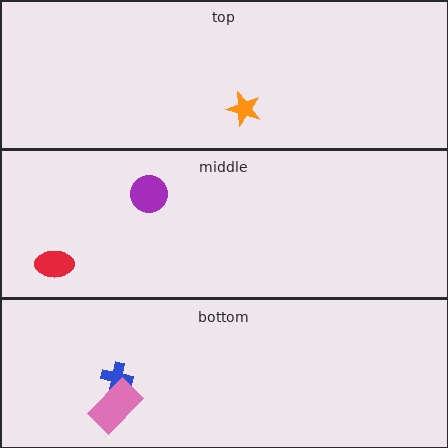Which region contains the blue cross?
The bottom region.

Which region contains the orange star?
The top region.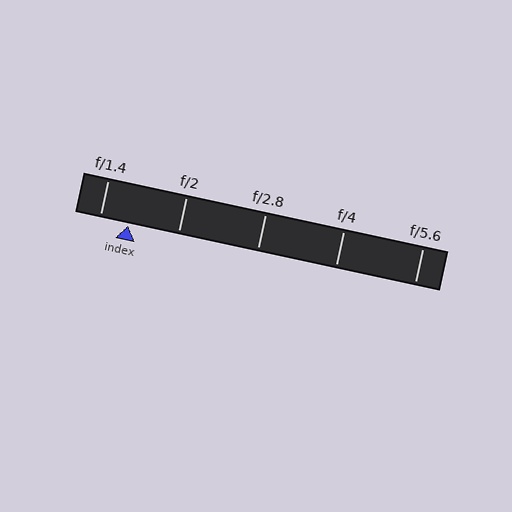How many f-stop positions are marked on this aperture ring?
There are 5 f-stop positions marked.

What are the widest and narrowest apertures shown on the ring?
The widest aperture shown is f/1.4 and the narrowest is f/5.6.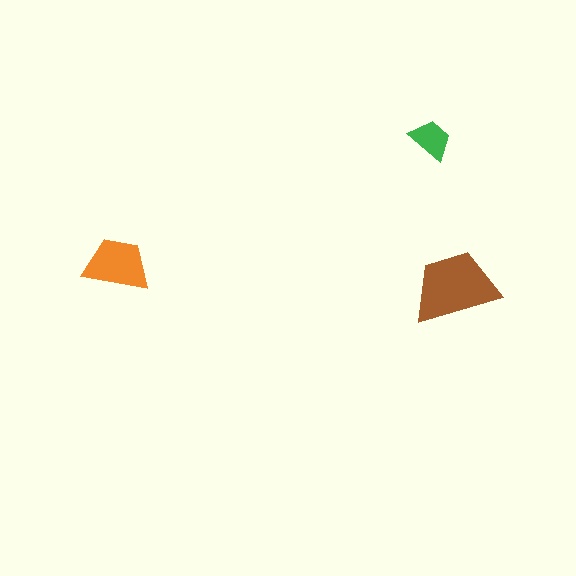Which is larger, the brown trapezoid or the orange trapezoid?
The brown one.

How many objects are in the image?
There are 3 objects in the image.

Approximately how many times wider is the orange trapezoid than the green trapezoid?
About 1.5 times wider.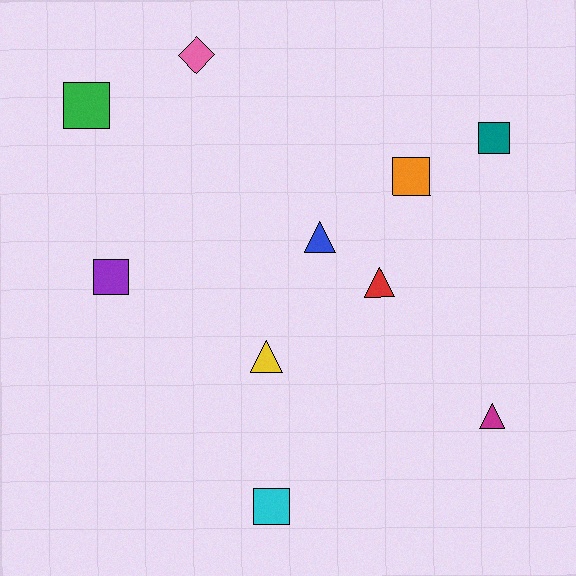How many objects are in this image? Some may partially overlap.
There are 10 objects.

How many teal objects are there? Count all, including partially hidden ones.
There is 1 teal object.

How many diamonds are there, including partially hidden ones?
There is 1 diamond.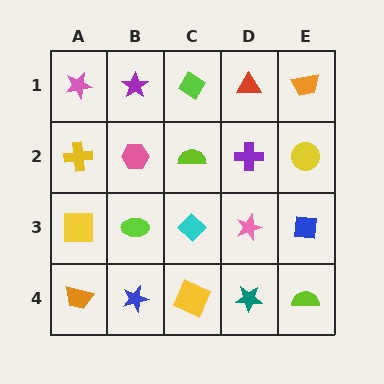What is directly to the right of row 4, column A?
A blue star.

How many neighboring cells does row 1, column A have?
2.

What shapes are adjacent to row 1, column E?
A yellow circle (row 2, column E), a red triangle (row 1, column D).